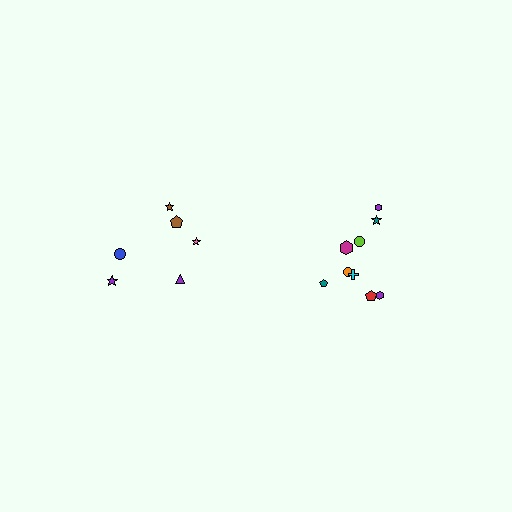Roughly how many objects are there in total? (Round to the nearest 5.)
Roughly 15 objects in total.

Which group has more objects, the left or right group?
The right group.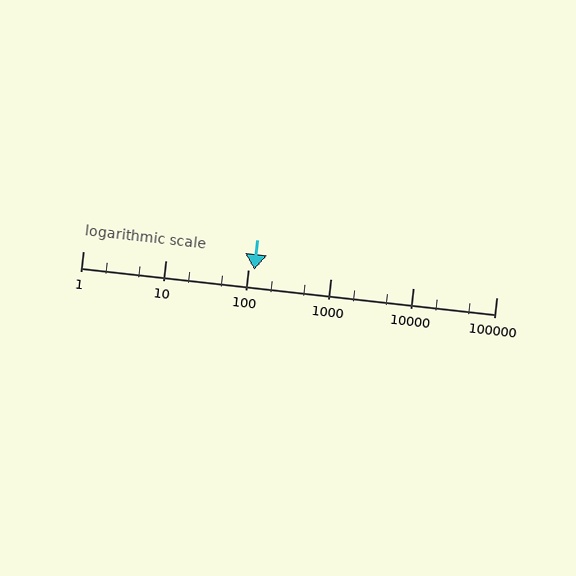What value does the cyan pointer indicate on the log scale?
The pointer indicates approximately 120.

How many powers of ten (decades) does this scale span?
The scale spans 5 decades, from 1 to 100000.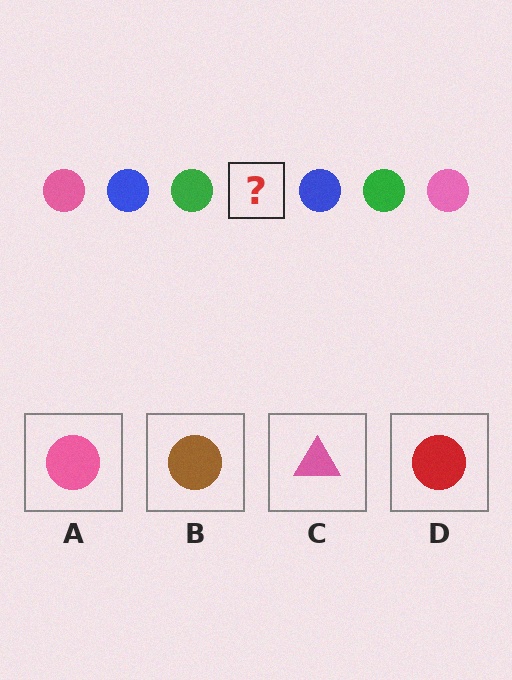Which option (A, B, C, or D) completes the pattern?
A.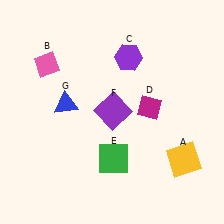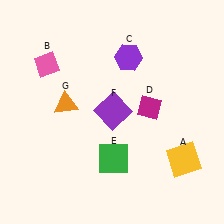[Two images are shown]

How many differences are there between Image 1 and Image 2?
There is 1 difference between the two images.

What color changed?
The triangle (G) changed from blue in Image 1 to orange in Image 2.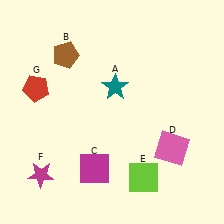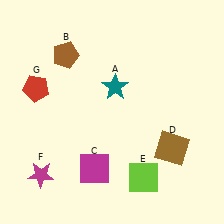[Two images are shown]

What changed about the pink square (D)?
In Image 1, D is pink. In Image 2, it changed to brown.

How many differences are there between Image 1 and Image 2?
There is 1 difference between the two images.